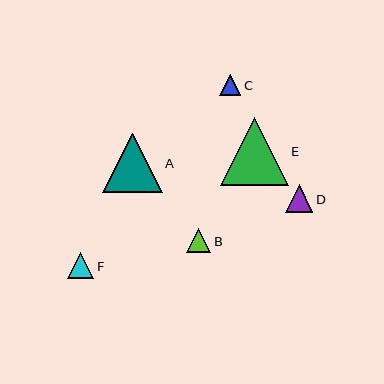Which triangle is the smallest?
Triangle C is the smallest with a size of approximately 21 pixels.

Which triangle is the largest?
Triangle E is the largest with a size of approximately 68 pixels.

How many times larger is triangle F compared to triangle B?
Triangle F is approximately 1.1 times the size of triangle B.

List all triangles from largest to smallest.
From largest to smallest: E, A, D, F, B, C.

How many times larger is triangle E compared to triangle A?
Triangle E is approximately 1.1 times the size of triangle A.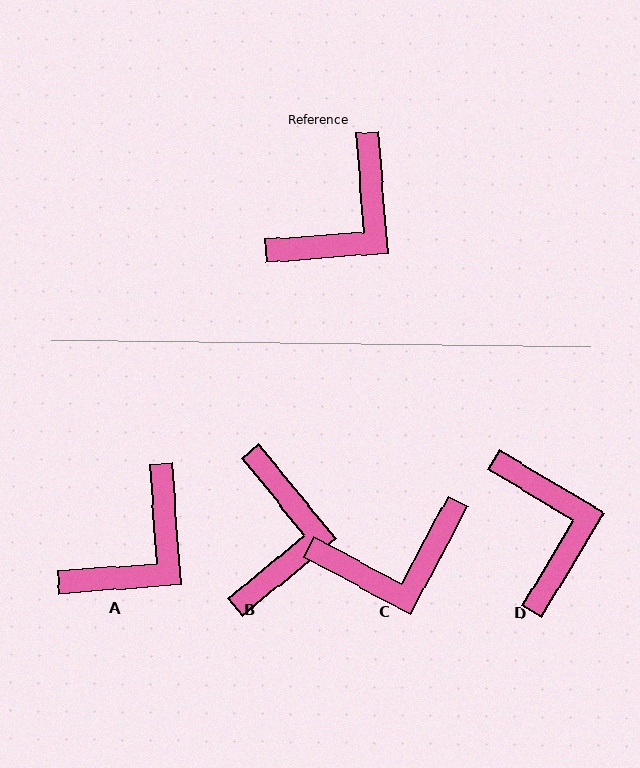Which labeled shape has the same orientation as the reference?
A.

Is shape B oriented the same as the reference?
No, it is off by about 35 degrees.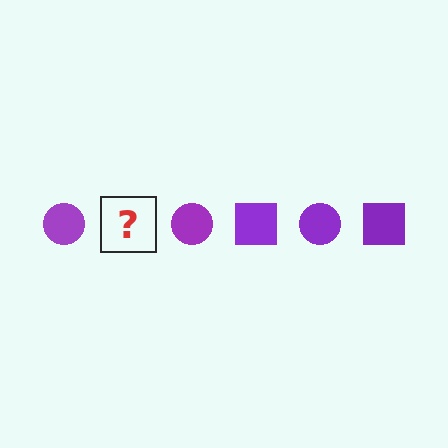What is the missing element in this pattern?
The missing element is a purple square.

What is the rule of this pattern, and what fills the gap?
The rule is that the pattern cycles through circle, square shapes in purple. The gap should be filled with a purple square.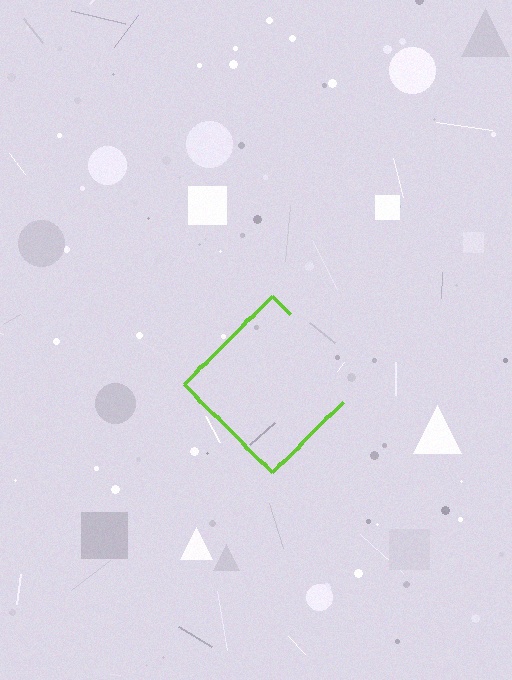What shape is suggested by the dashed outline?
The dashed outline suggests a diamond.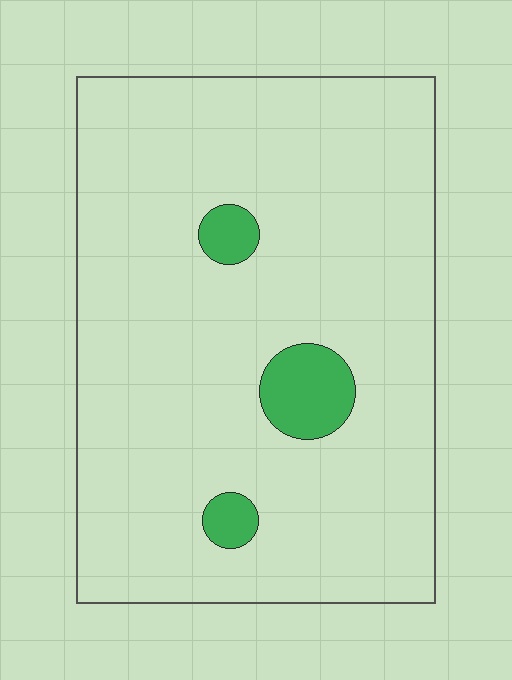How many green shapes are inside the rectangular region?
3.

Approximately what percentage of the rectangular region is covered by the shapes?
Approximately 5%.